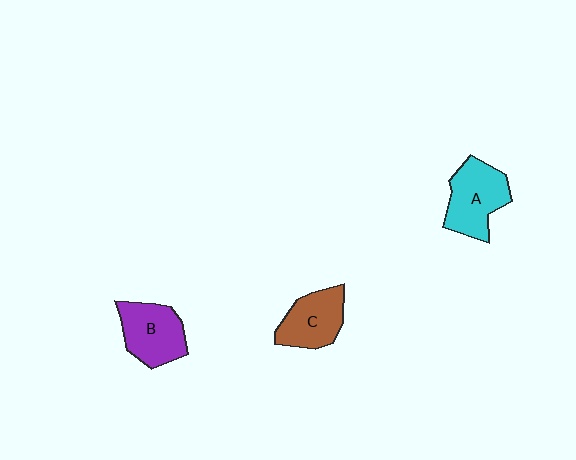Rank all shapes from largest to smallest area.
From largest to smallest: A (cyan), B (purple), C (brown).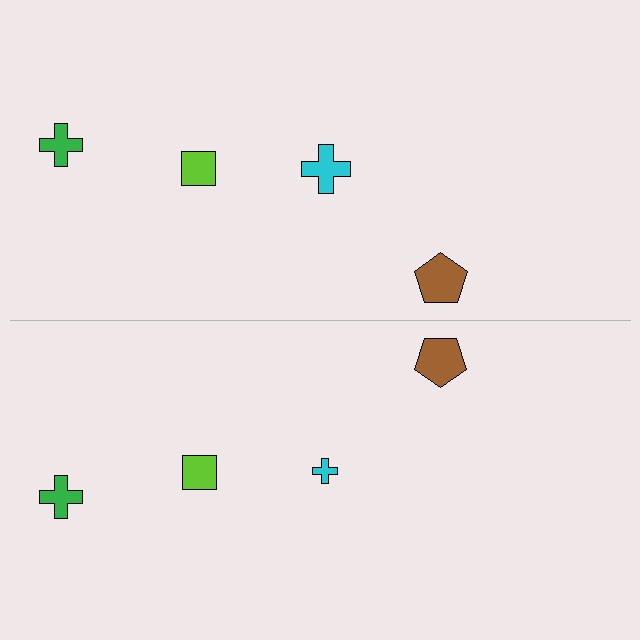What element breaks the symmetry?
The cyan cross on the bottom side has a different size than its mirror counterpart.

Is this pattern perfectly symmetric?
No, the pattern is not perfectly symmetric. The cyan cross on the bottom side has a different size than its mirror counterpart.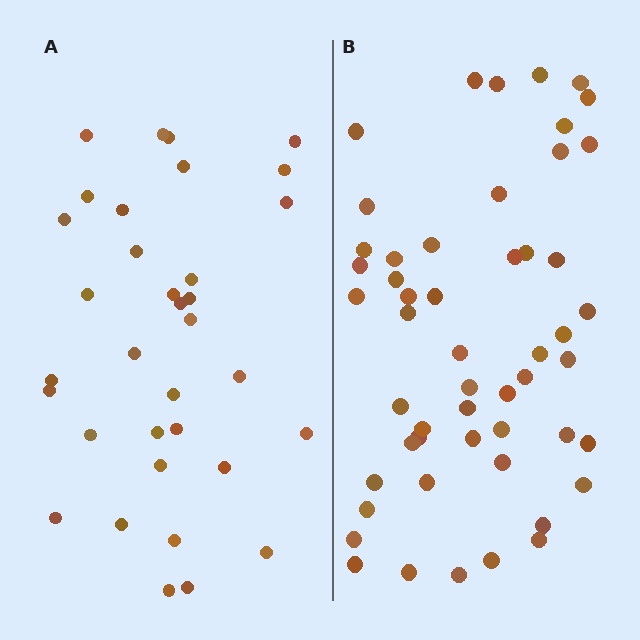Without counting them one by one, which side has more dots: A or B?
Region B (the right region) has more dots.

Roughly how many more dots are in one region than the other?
Region B has approximately 20 more dots than region A.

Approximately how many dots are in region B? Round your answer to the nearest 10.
About 50 dots. (The exact count is 52, which rounds to 50.)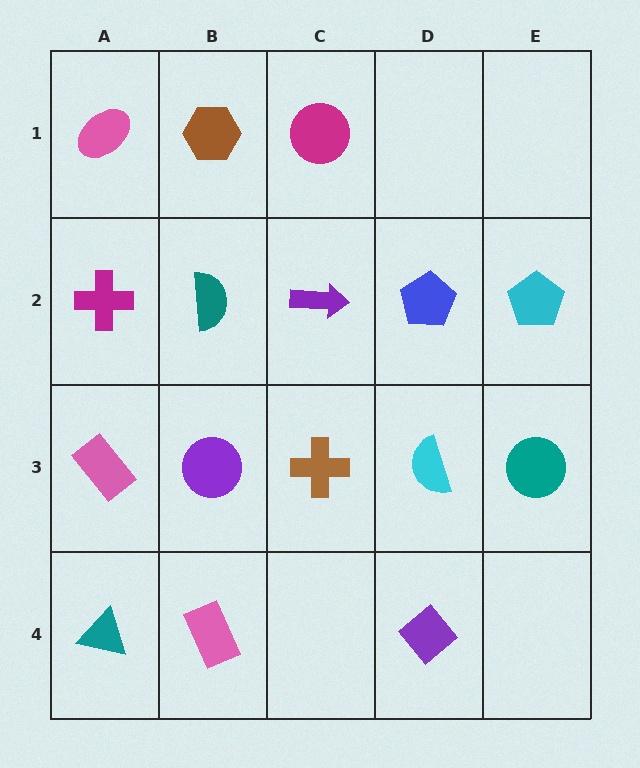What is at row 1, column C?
A magenta circle.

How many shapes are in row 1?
3 shapes.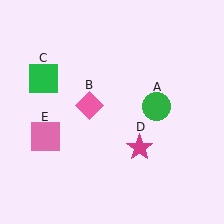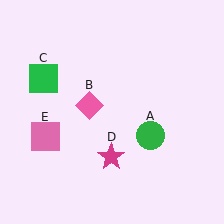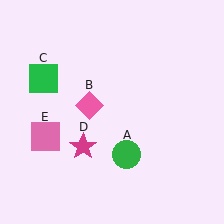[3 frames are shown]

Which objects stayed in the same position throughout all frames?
Pink diamond (object B) and green square (object C) and pink square (object E) remained stationary.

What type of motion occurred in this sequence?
The green circle (object A), magenta star (object D) rotated clockwise around the center of the scene.